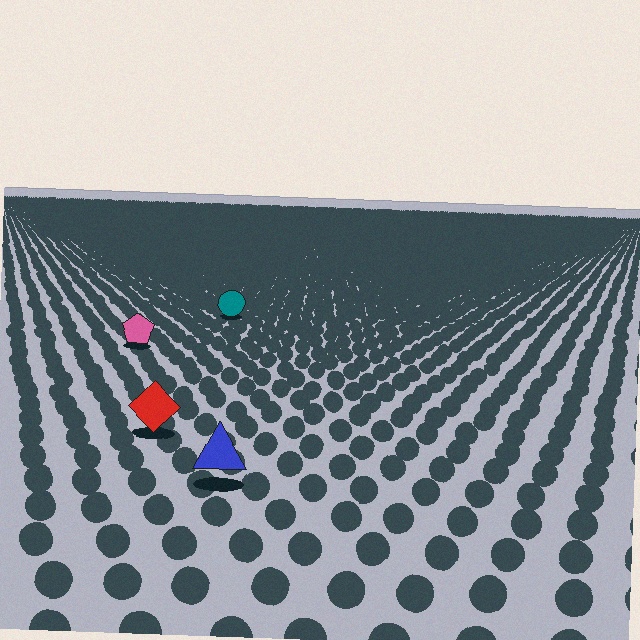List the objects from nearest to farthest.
From nearest to farthest: the blue triangle, the red diamond, the pink pentagon, the teal circle.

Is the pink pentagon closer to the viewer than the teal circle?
Yes. The pink pentagon is closer — you can tell from the texture gradient: the ground texture is coarser near it.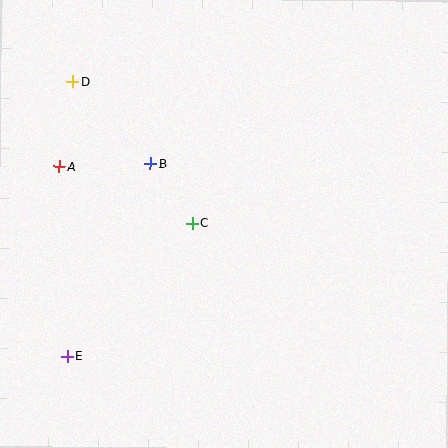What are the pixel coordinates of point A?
Point A is at (59, 166).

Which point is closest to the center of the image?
Point C at (192, 223) is closest to the center.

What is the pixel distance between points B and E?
The distance between B and E is 209 pixels.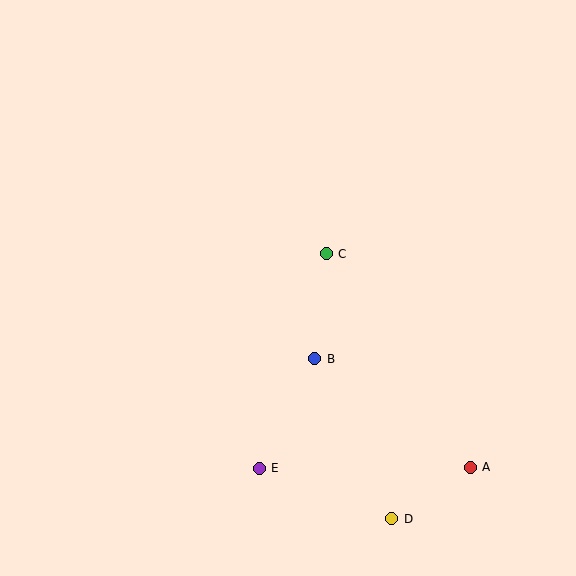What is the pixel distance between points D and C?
The distance between D and C is 274 pixels.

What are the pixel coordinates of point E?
Point E is at (259, 468).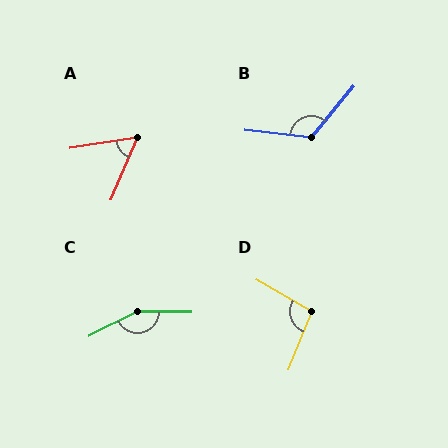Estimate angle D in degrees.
Approximately 98 degrees.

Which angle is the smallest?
A, at approximately 59 degrees.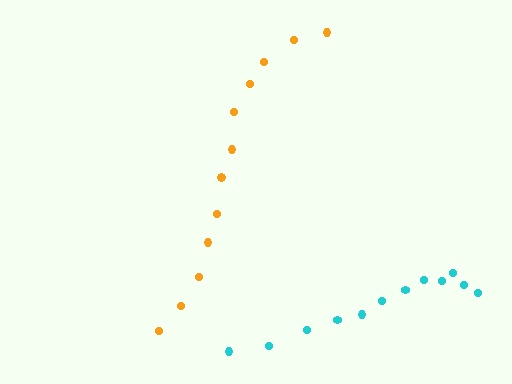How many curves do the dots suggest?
There are 2 distinct paths.